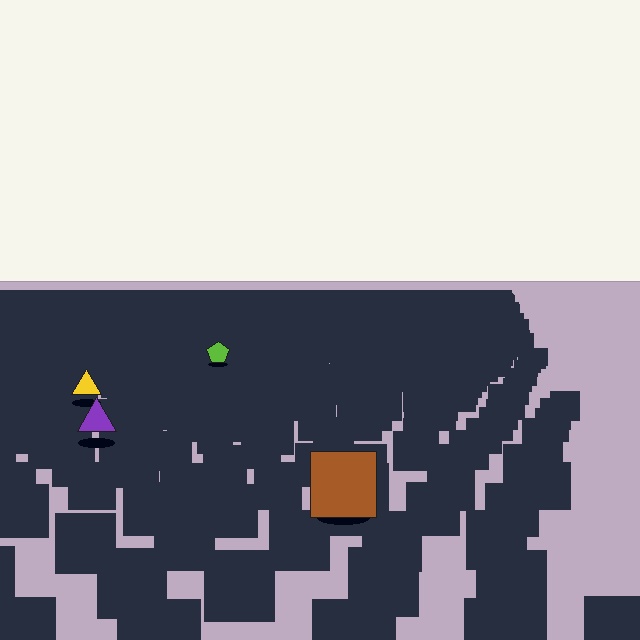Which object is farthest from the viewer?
The lime pentagon is farthest from the viewer. It appears smaller and the ground texture around it is denser.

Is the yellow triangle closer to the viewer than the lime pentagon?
Yes. The yellow triangle is closer — you can tell from the texture gradient: the ground texture is coarser near it.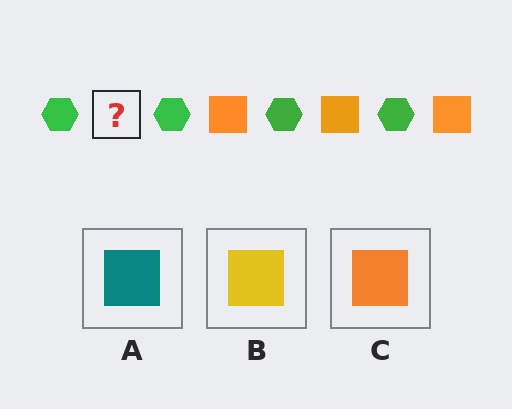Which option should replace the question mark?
Option C.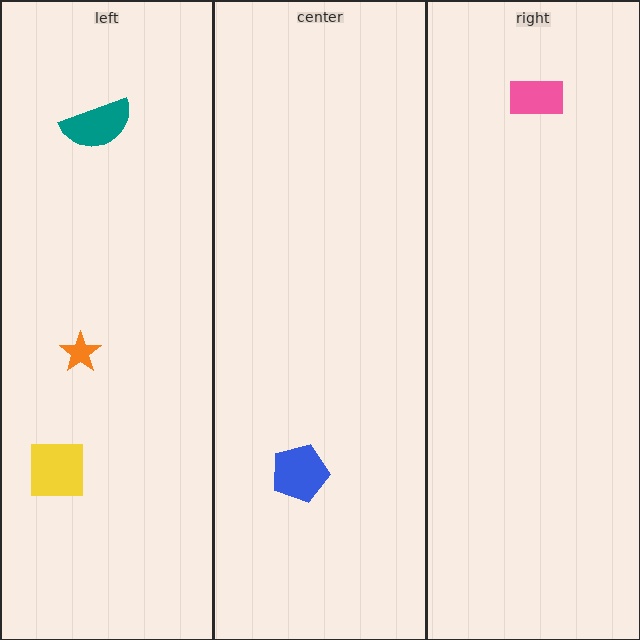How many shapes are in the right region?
1.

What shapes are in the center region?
The blue pentagon.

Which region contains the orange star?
The left region.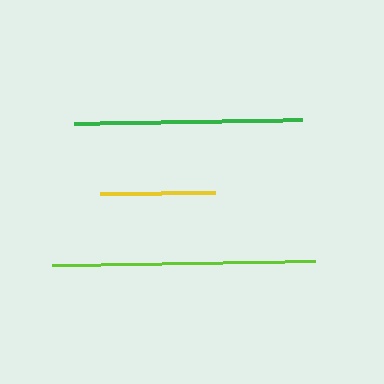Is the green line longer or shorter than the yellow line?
The green line is longer than the yellow line.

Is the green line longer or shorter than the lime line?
The lime line is longer than the green line.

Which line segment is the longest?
The lime line is the longest at approximately 263 pixels.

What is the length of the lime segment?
The lime segment is approximately 263 pixels long.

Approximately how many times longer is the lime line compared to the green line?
The lime line is approximately 1.2 times the length of the green line.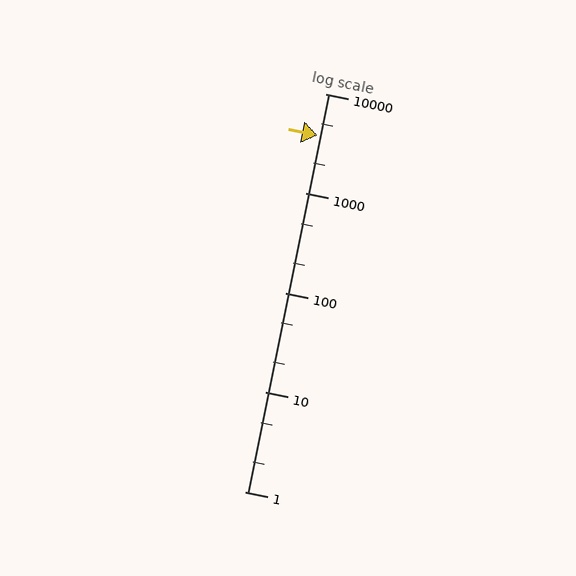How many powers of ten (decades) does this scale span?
The scale spans 4 decades, from 1 to 10000.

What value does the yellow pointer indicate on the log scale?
The pointer indicates approximately 3800.